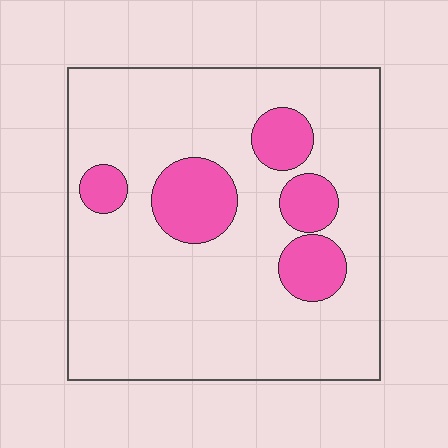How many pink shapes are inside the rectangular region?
5.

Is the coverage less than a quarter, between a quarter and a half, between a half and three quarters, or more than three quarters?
Less than a quarter.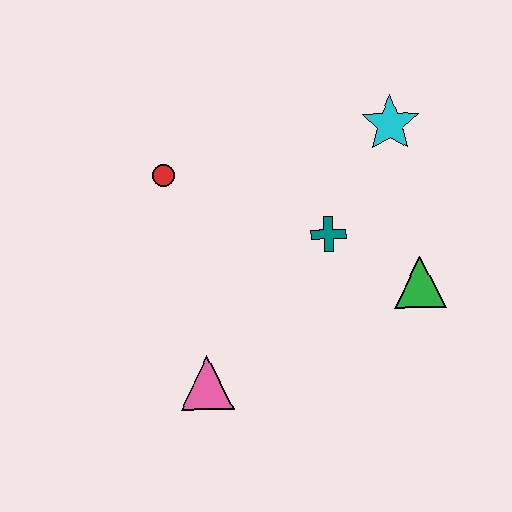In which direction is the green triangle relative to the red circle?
The green triangle is to the right of the red circle.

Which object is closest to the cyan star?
The teal cross is closest to the cyan star.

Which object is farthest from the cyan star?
The pink triangle is farthest from the cyan star.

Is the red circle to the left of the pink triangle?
Yes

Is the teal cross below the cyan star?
Yes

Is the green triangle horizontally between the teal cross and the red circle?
No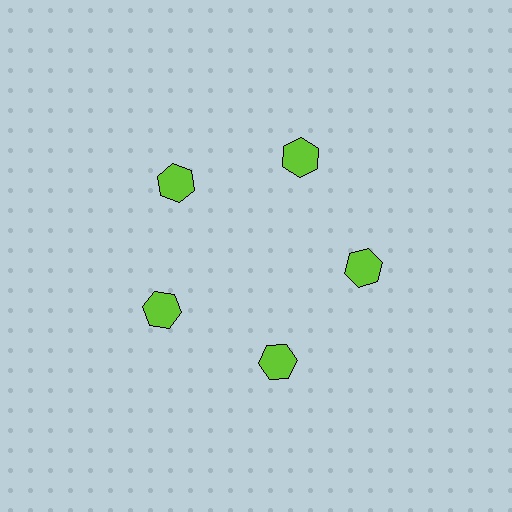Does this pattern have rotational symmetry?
Yes, this pattern has 5-fold rotational symmetry. It looks the same after rotating 72 degrees around the center.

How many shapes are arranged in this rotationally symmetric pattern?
There are 5 shapes, arranged in 5 groups of 1.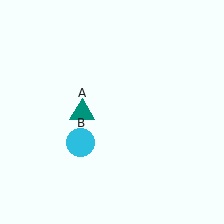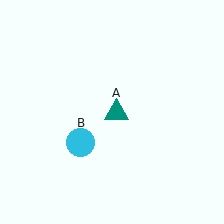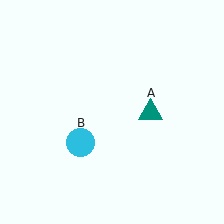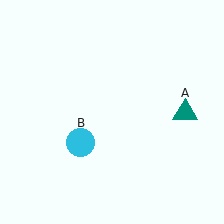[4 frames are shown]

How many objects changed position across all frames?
1 object changed position: teal triangle (object A).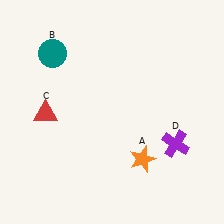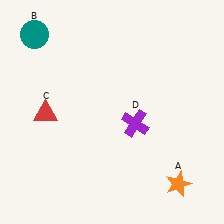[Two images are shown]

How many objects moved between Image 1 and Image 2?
3 objects moved between the two images.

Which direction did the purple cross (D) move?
The purple cross (D) moved left.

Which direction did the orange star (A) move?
The orange star (A) moved right.